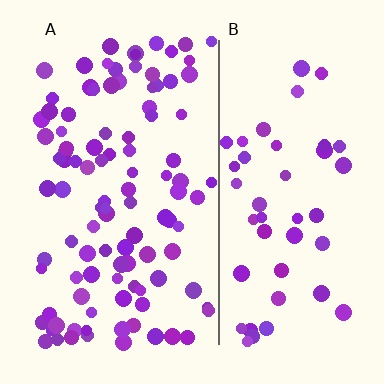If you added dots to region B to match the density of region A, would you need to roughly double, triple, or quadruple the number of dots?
Approximately double.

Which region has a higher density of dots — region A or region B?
A (the left).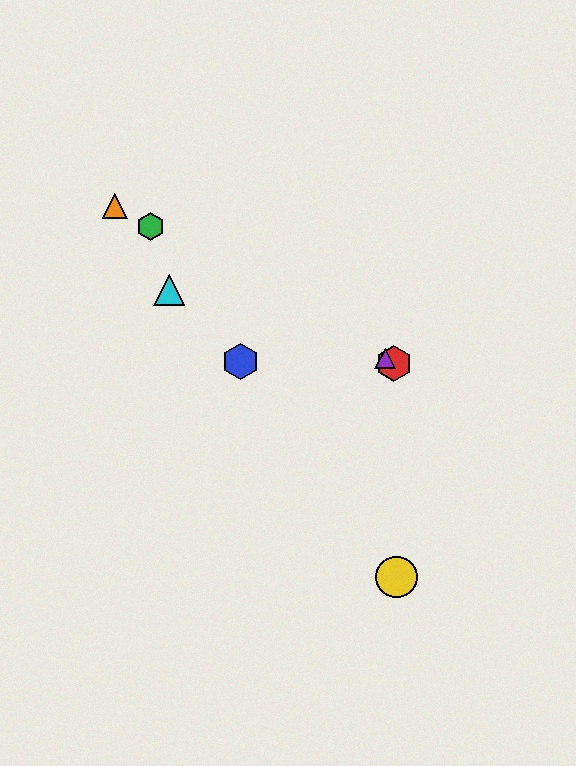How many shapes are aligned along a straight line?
4 shapes (the red hexagon, the green hexagon, the purple triangle, the orange triangle) are aligned along a straight line.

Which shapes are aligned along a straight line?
The red hexagon, the green hexagon, the purple triangle, the orange triangle are aligned along a straight line.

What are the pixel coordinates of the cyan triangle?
The cyan triangle is at (169, 290).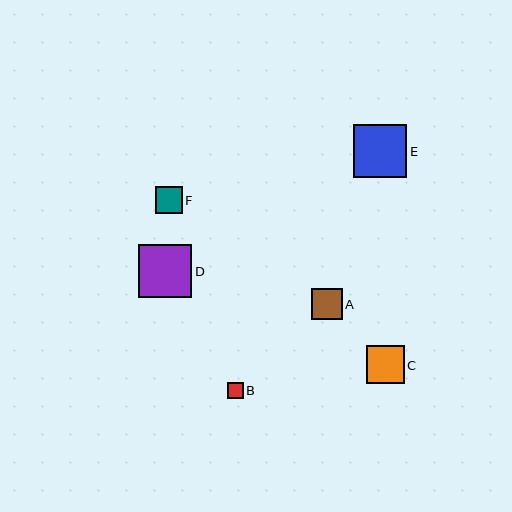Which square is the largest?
Square D is the largest with a size of approximately 53 pixels.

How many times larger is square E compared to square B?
Square E is approximately 3.3 times the size of square B.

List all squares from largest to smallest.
From largest to smallest: D, E, C, A, F, B.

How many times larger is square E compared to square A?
Square E is approximately 1.7 times the size of square A.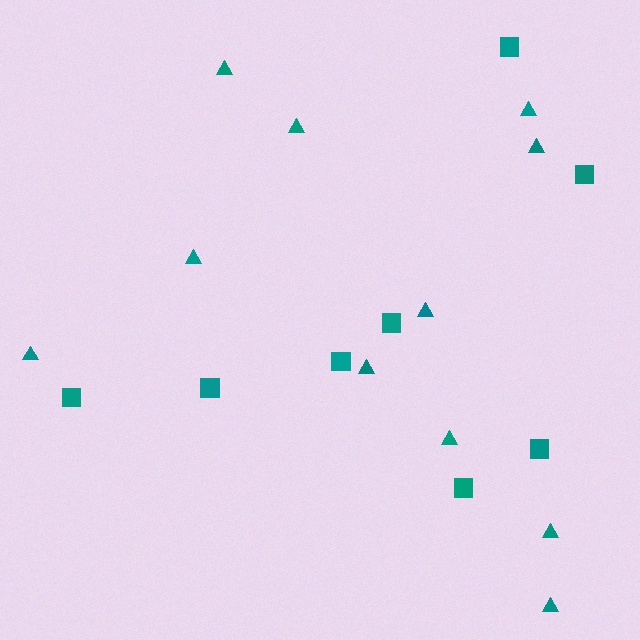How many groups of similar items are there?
There are 2 groups: one group of triangles (11) and one group of squares (8).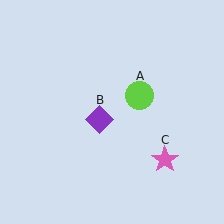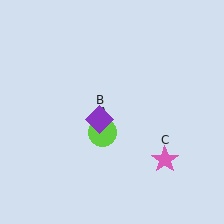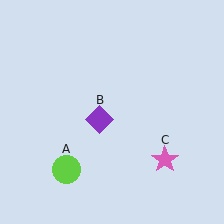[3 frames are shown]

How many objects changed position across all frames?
1 object changed position: lime circle (object A).